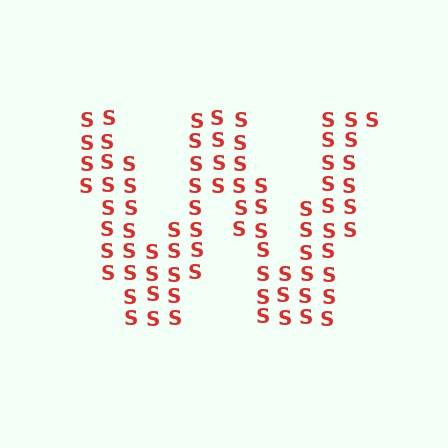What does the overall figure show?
The overall figure shows the letter W.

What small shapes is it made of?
It is made of small letter S's.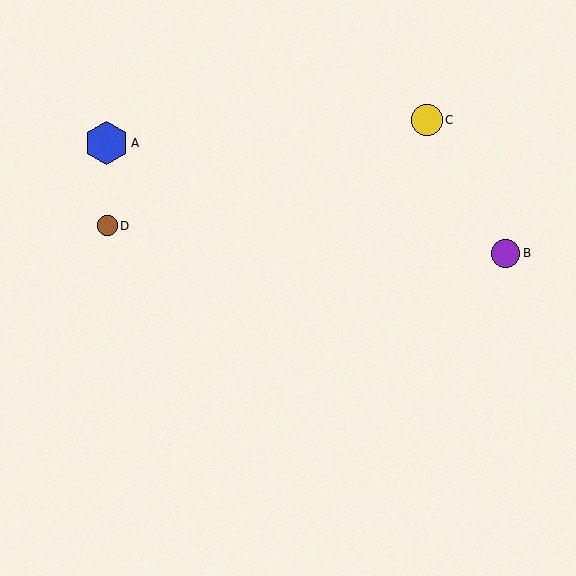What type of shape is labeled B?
Shape B is a purple circle.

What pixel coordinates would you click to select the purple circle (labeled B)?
Click at (506, 253) to select the purple circle B.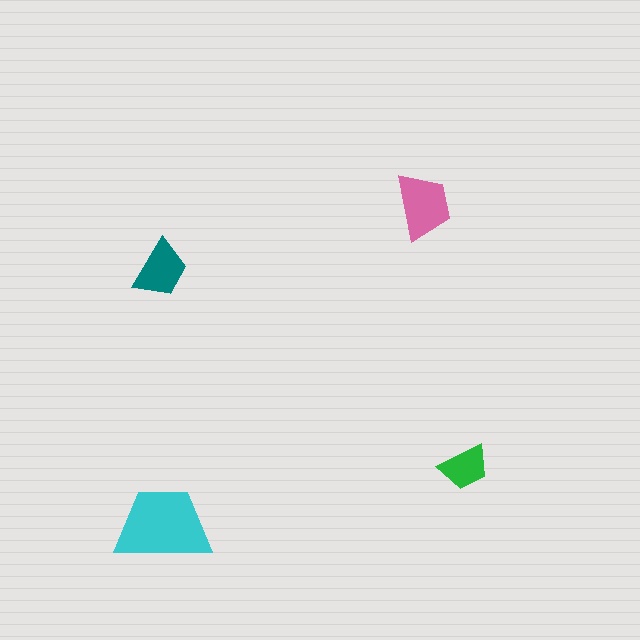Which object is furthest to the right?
The green trapezoid is rightmost.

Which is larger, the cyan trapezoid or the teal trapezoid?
The cyan one.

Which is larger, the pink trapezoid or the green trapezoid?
The pink one.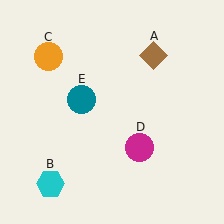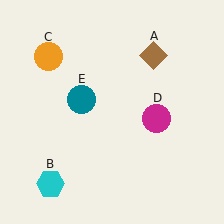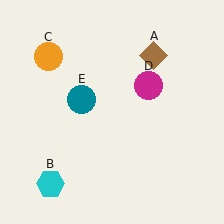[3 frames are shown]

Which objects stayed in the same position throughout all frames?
Brown diamond (object A) and cyan hexagon (object B) and orange circle (object C) and teal circle (object E) remained stationary.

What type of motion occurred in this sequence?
The magenta circle (object D) rotated counterclockwise around the center of the scene.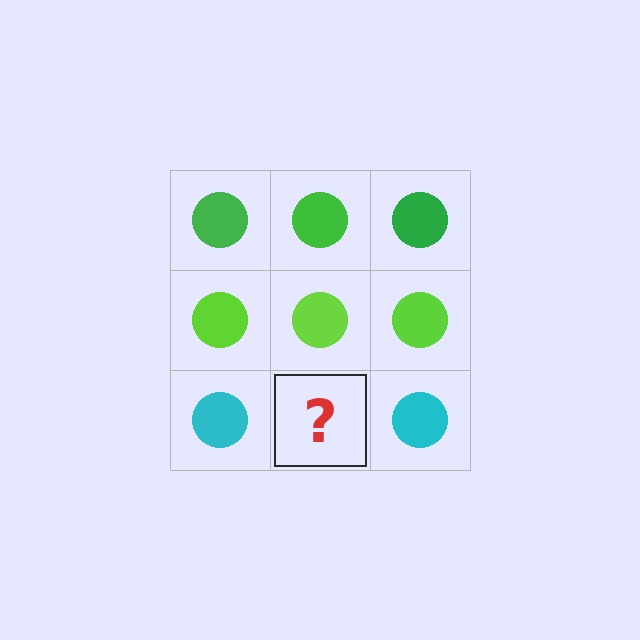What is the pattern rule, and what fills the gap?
The rule is that each row has a consistent color. The gap should be filled with a cyan circle.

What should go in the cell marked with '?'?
The missing cell should contain a cyan circle.